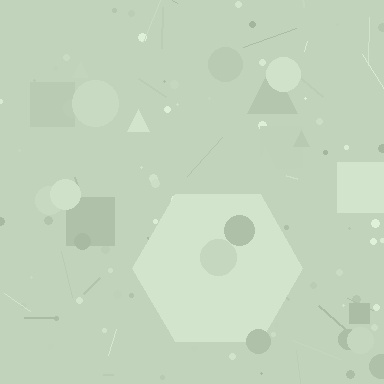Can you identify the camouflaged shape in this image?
The camouflaged shape is a hexagon.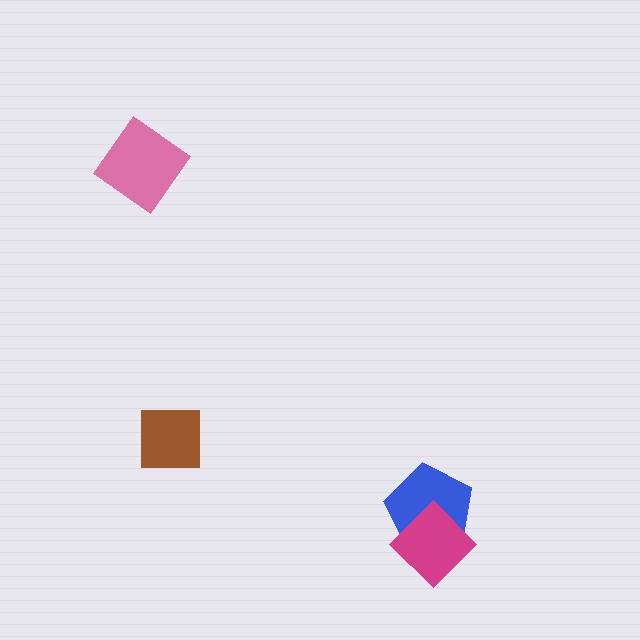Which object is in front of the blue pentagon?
The magenta diamond is in front of the blue pentagon.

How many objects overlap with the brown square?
0 objects overlap with the brown square.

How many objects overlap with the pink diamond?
0 objects overlap with the pink diamond.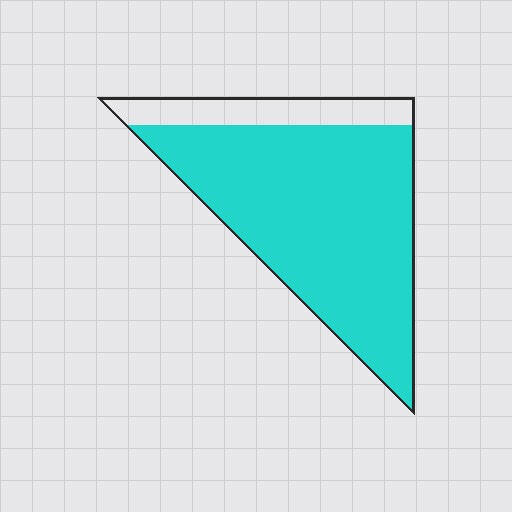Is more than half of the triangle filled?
Yes.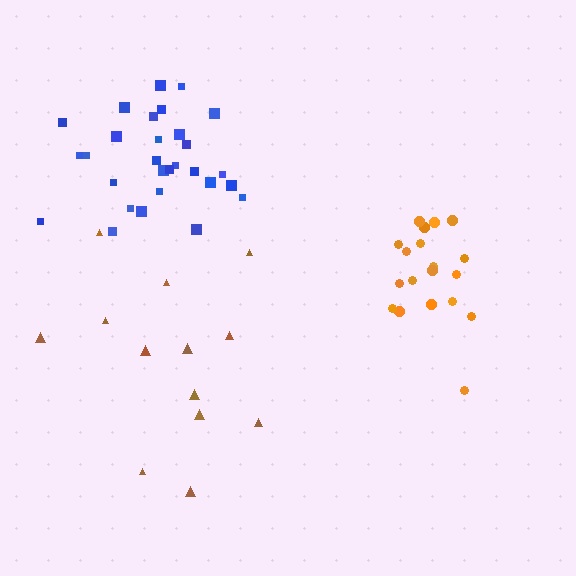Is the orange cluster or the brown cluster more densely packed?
Orange.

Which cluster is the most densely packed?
Orange.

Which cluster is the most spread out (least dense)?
Brown.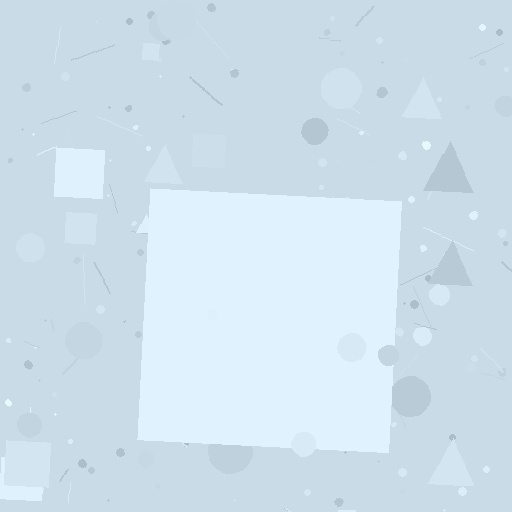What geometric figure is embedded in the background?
A square is embedded in the background.